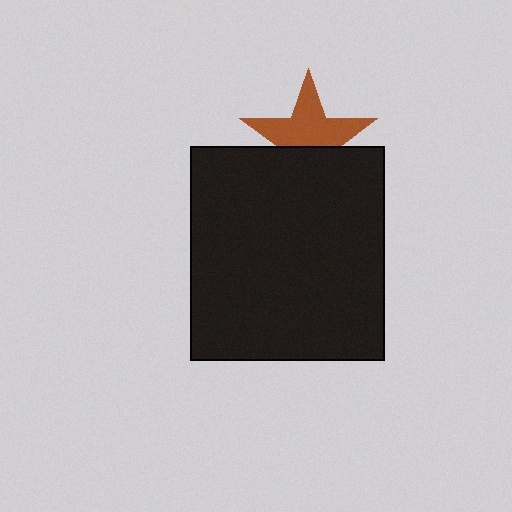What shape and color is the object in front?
The object in front is a black rectangle.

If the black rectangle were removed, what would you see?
You would see the complete brown star.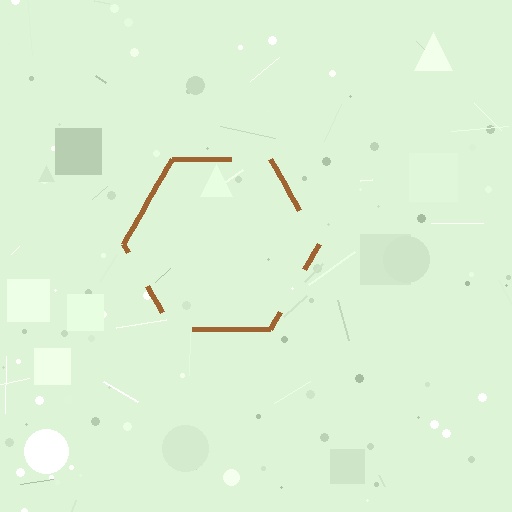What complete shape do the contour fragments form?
The contour fragments form a hexagon.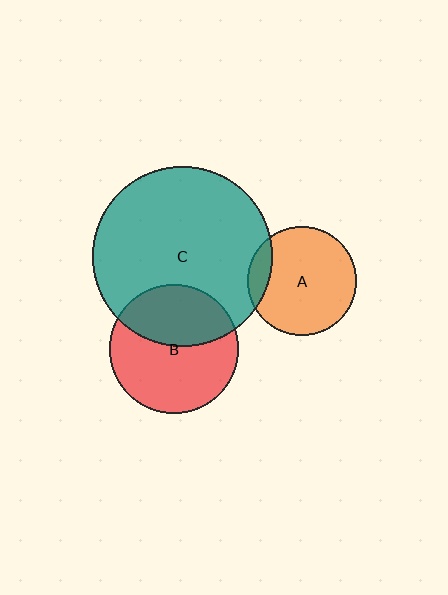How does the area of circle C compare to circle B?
Approximately 2.0 times.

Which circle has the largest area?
Circle C (teal).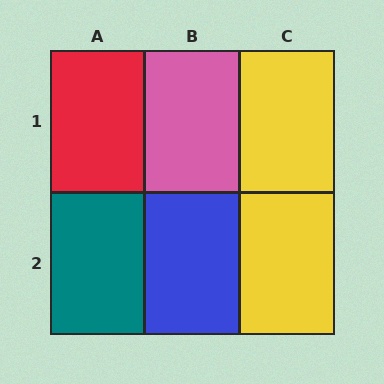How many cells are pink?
1 cell is pink.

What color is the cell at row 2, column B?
Blue.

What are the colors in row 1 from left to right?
Red, pink, yellow.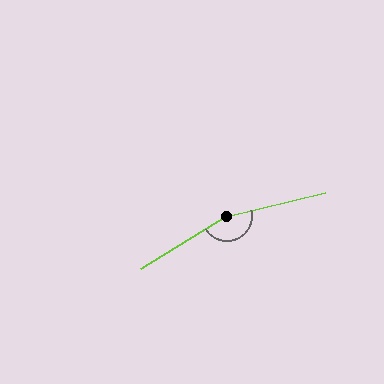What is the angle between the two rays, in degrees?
Approximately 162 degrees.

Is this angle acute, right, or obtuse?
It is obtuse.